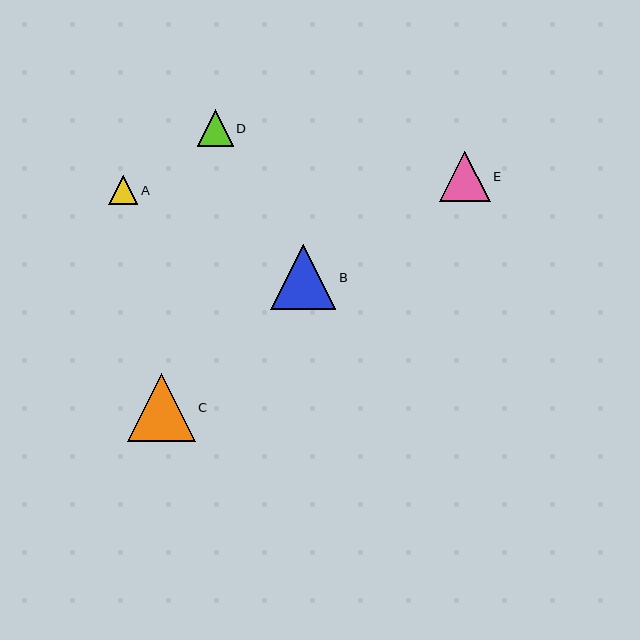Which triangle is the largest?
Triangle C is the largest with a size of approximately 68 pixels.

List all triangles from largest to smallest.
From largest to smallest: C, B, E, D, A.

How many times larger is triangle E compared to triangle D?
Triangle E is approximately 1.4 times the size of triangle D.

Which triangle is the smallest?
Triangle A is the smallest with a size of approximately 29 pixels.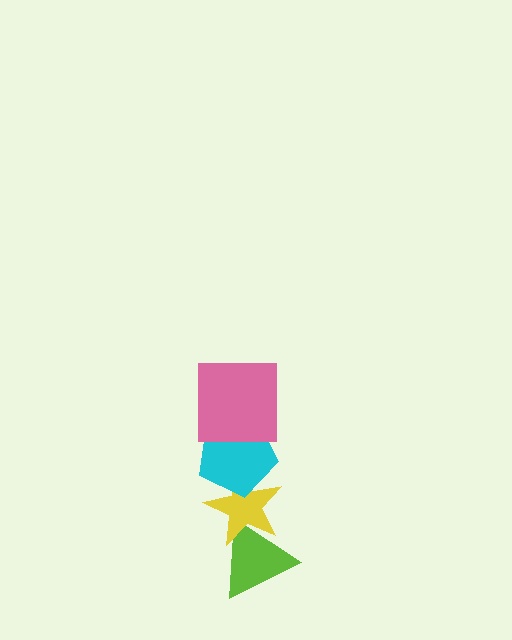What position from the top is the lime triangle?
The lime triangle is 4th from the top.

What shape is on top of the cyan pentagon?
The pink square is on top of the cyan pentagon.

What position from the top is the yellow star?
The yellow star is 3rd from the top.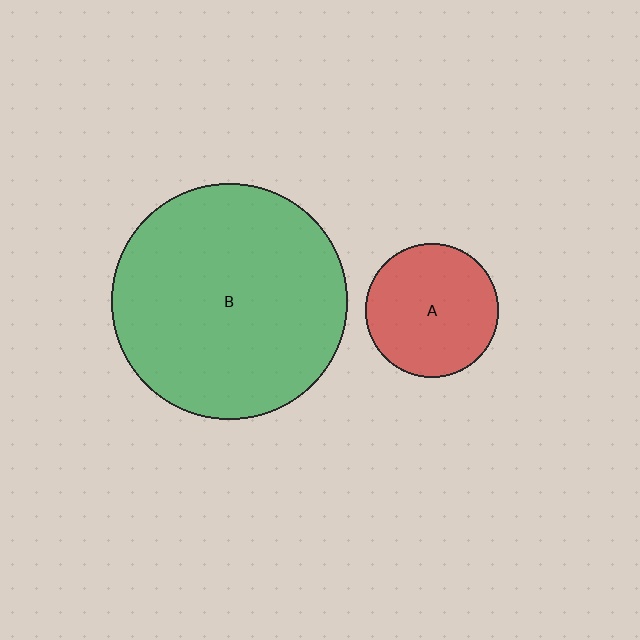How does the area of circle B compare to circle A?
Approximately 3.1 times.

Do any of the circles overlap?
No, none of the circles overlap.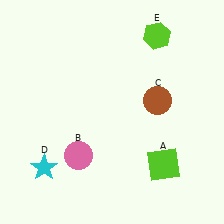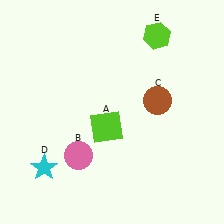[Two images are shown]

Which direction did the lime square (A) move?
The lime square (A) moved left.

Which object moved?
The lime square (A) moved left.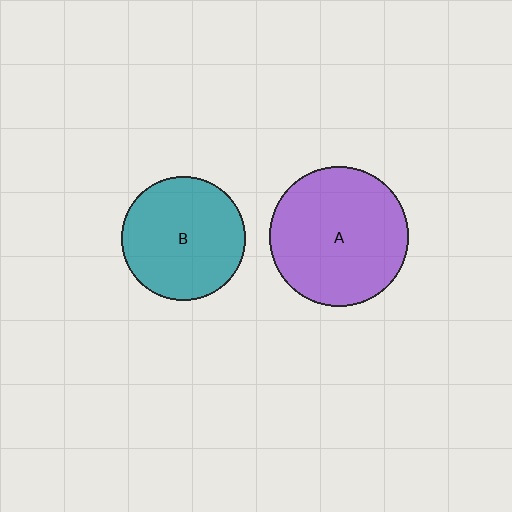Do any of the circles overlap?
No, none of the circles overlap.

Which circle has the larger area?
Circle A (purple).